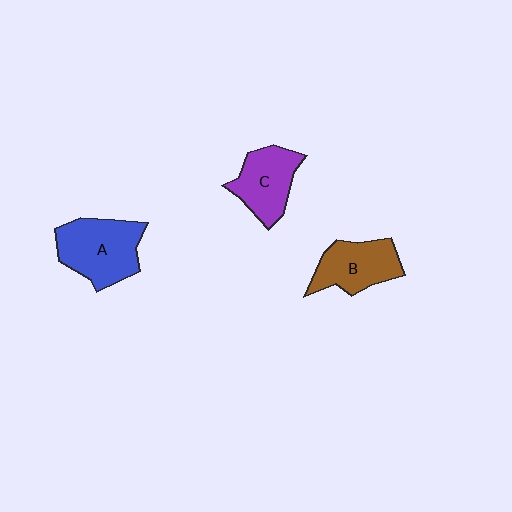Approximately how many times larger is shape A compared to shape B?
Approximately 1.3 times.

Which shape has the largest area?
Shape A (blue).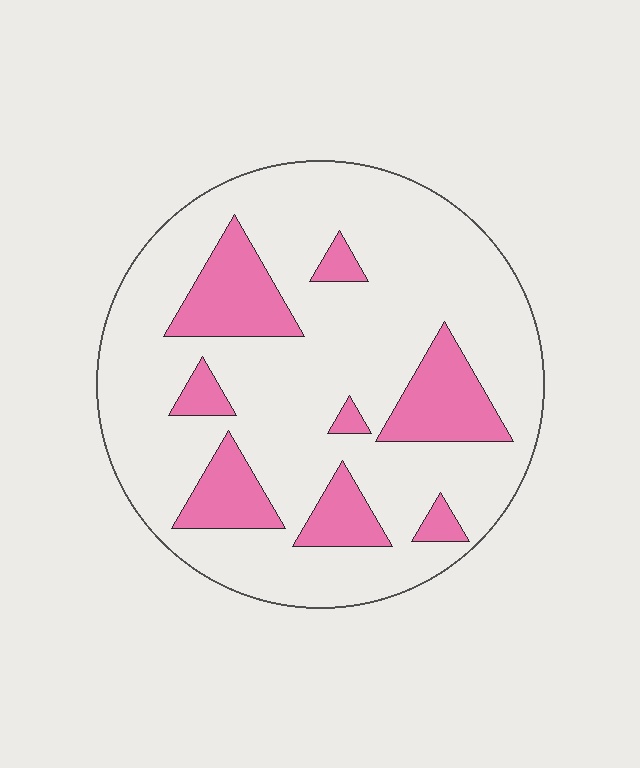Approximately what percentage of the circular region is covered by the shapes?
Approximately 20%.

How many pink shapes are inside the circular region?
8.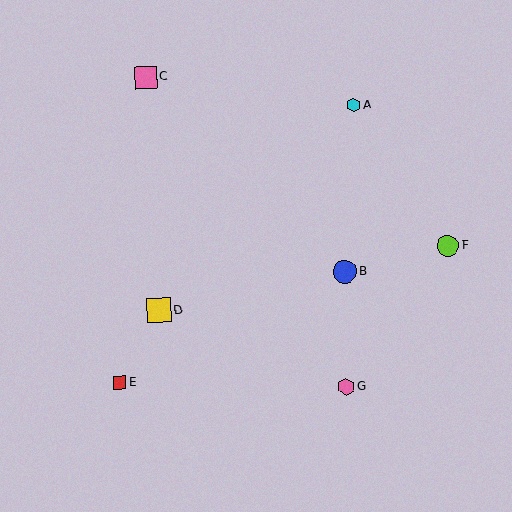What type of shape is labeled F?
Shape F is a lime circle.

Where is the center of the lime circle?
The center of the lime circle is at (448, 246).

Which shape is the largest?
The yellow square (labeled D) is the largest.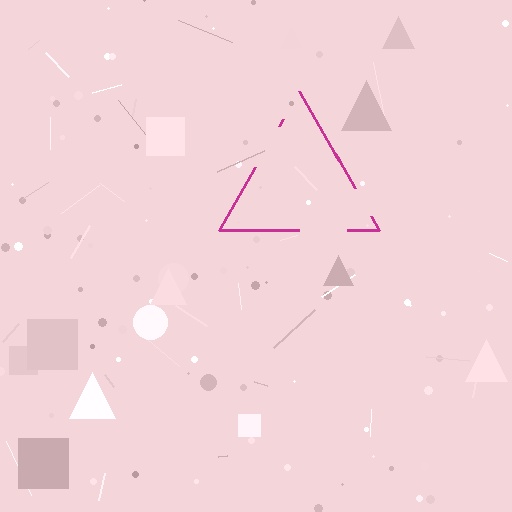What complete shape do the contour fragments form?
The contour fragments form a triangle.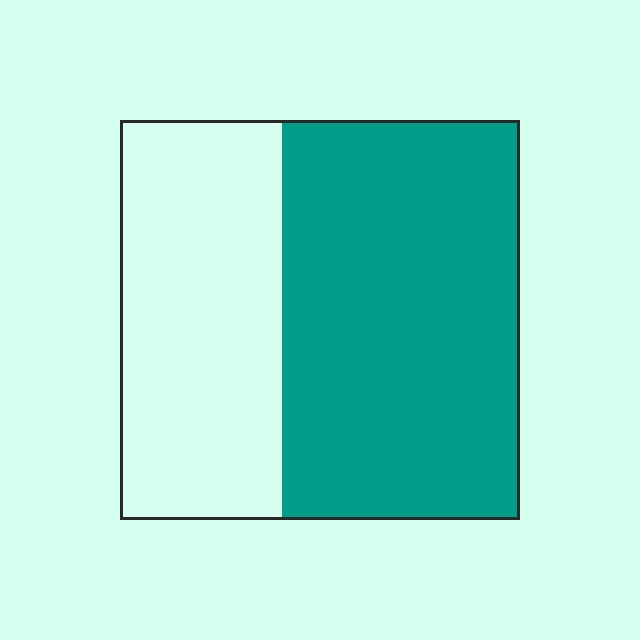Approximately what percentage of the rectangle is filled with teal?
Approximately 60%.